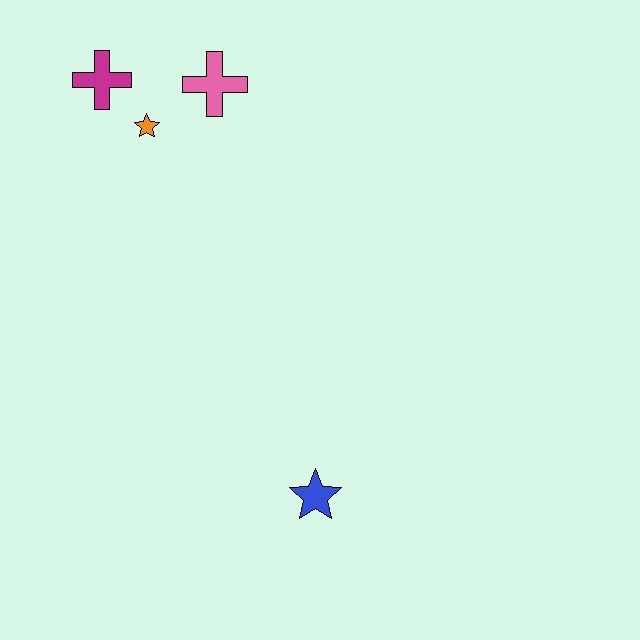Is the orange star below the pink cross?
Yes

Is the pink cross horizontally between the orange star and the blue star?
Yes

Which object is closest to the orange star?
The magenta cross is closest to the orange star.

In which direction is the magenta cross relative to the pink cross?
The magenta cross is to the left of the pink cross.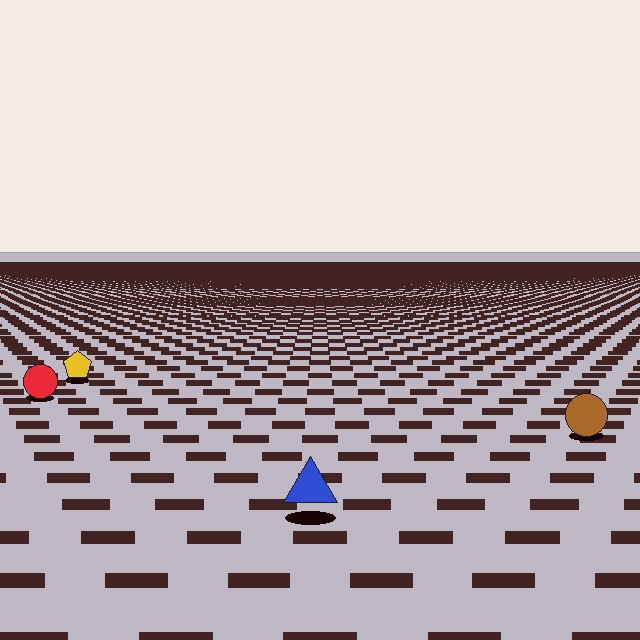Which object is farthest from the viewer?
The yellow pentagon is farthest from the viewer. It appears smaller and the ground texture around it is denser.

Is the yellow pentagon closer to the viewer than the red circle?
No. The red circle is closer — you can tell from the texture gradient: the ground texture is coarser near it.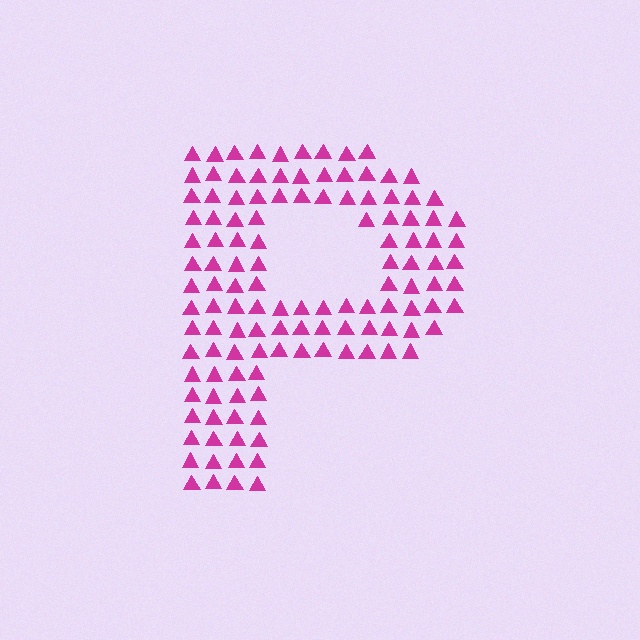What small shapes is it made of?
It is made of small triangles.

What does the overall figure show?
The overall figure shows the letter P.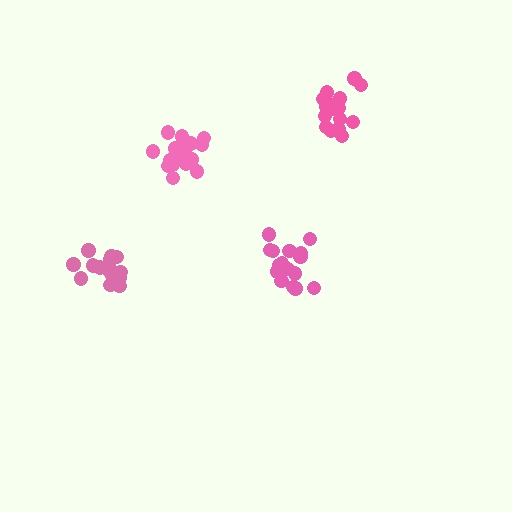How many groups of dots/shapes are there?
There are 4 groups.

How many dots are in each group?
Group 1: 18 dots, Group 2: 17 dots, Group 3: 17 dots, Group 4: 16 dots (68 total).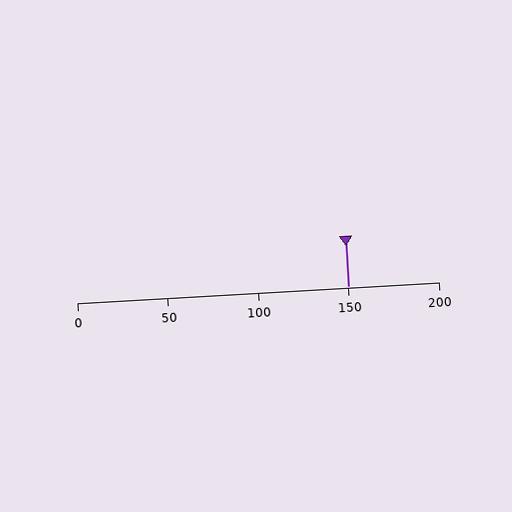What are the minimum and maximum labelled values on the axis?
The axis runs from 0 to 200.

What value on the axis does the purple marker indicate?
The marker indicates approximately 150.